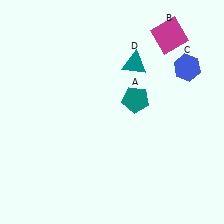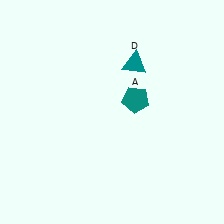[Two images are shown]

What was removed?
The blue hexagon (C), the magenta square (B) were removed in Image 2.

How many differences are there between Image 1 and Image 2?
There are 2 differences between the two images.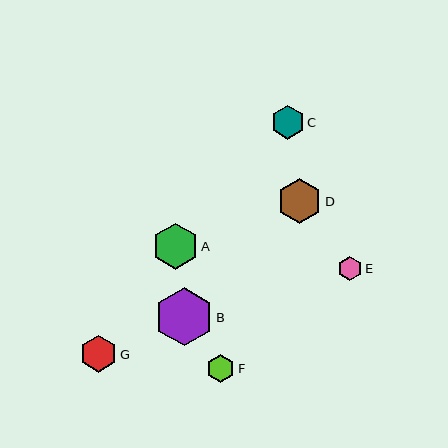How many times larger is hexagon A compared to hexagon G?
Hexagon A is approximately 1.2 times the size of hexagon G.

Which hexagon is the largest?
Hexagon B is the largest with a size of approximately 58 pixels.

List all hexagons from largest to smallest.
From largest to smallest: B, A, D, G, C, F, E.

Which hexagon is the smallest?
Hexagon E is the smallest with a size of approximately 24 pixels.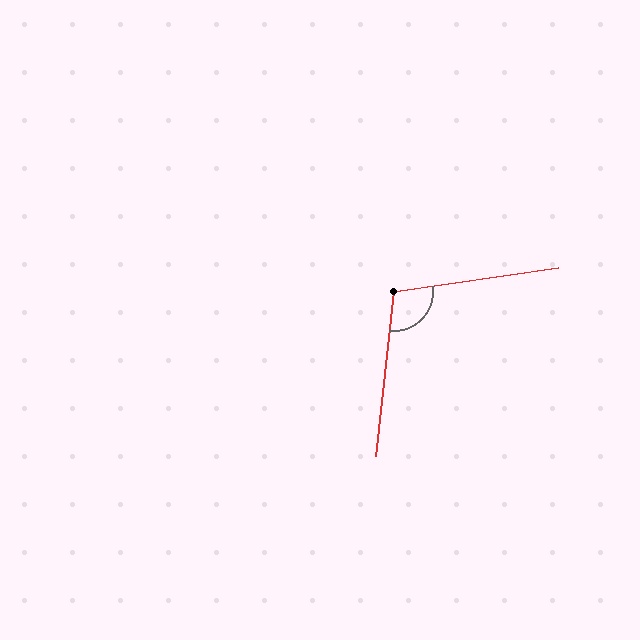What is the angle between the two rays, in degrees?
Approximately 105 degrees.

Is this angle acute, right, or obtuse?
It is obtuse.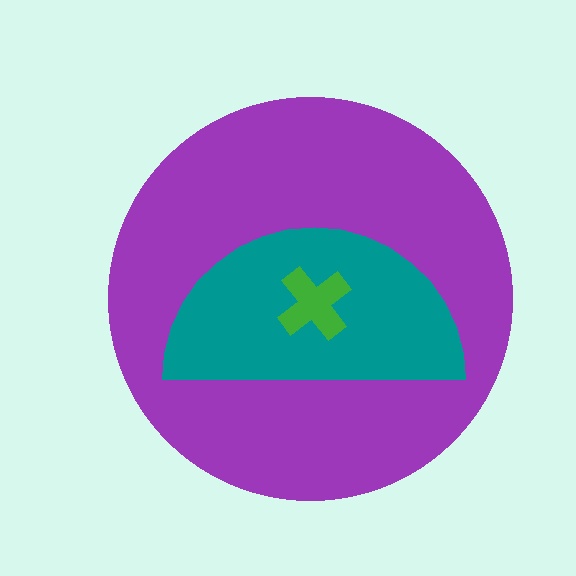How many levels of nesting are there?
3.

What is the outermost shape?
The purple circle.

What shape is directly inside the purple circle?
The teal semicircle.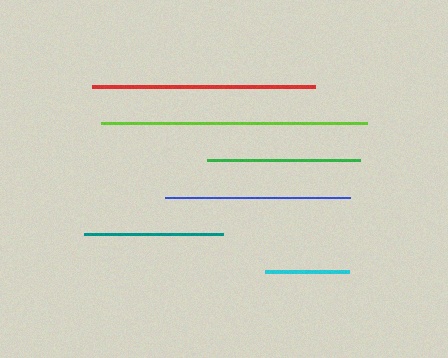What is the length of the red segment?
The red segment is approximately 223 pixels long.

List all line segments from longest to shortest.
From longest to shortest: lime, red, blue, green, teal, cyan.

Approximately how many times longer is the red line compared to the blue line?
The red line is approximately 1.2 times the length of the blue line.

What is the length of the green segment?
The green segment is approximately 153 pixels long.